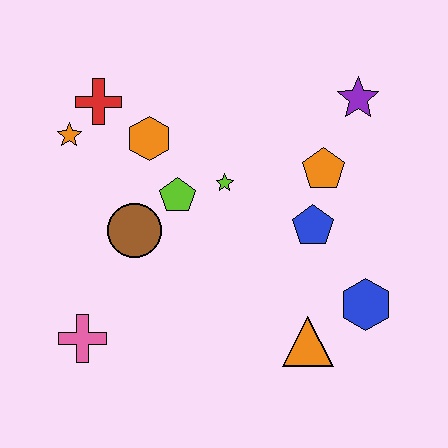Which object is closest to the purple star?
The orange pentagon is closest to the purple star.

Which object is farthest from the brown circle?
The purple star is farthest from the brown circle.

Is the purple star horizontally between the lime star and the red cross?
No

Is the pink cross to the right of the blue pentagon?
No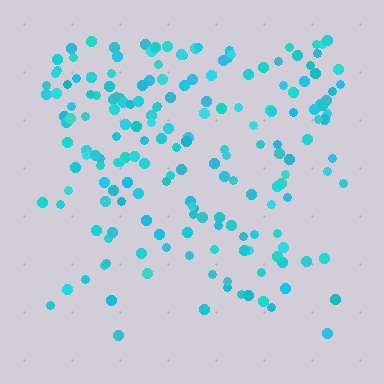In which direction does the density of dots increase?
From bottom to top, with the top side densest.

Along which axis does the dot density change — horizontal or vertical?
Vertical.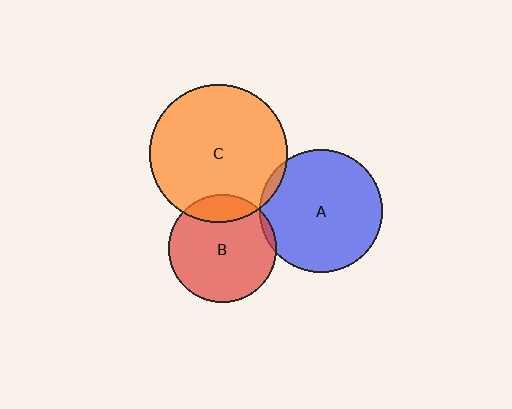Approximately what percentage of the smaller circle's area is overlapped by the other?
Approximately 5%.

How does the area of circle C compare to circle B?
Approximately 1.6 times.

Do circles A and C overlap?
Yes.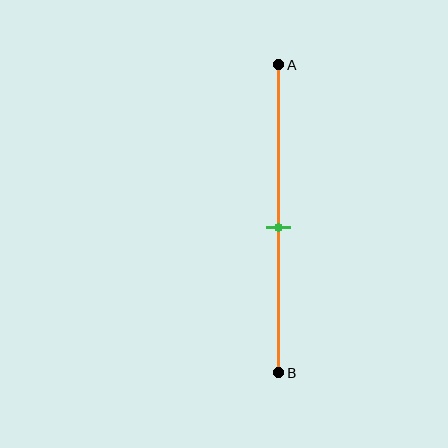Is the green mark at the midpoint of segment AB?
Yes, the mark is approximately at the midpoint.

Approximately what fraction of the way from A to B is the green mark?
The green mark is approximately 55% of the way from A to B.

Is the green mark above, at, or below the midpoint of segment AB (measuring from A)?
The green mark is approximately at the midpoint of segment AB.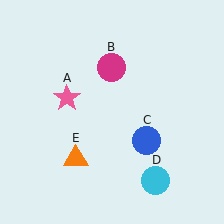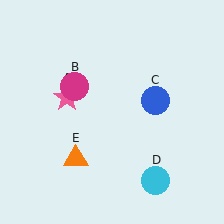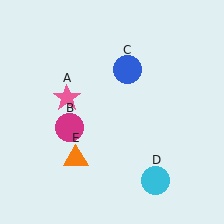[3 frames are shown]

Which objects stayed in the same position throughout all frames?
Pink star (object A) and cyan circle (object D) and orange triangle (object E) remained stationary.